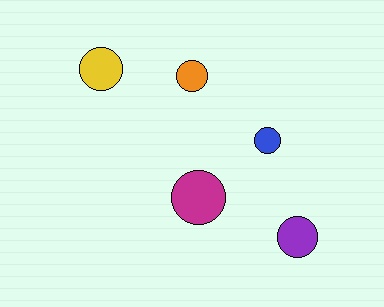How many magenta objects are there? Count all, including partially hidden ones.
There is 1 magenta object.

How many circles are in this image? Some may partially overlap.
There are 5 circles.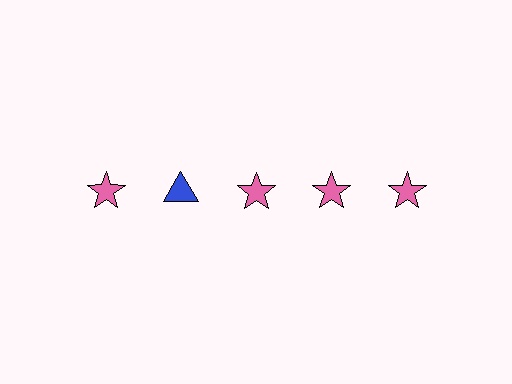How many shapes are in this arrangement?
There are 5 shapes arranged in a grid pattern.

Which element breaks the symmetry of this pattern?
The blue triangle in the top row, second from left column breaks the symmetry. All other shapes are pink stars.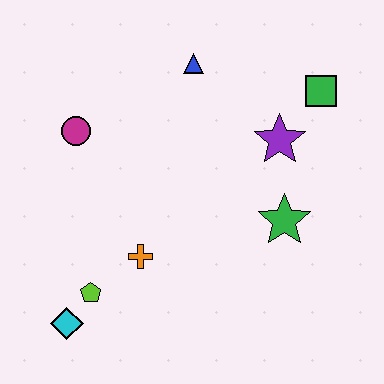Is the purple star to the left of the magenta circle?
No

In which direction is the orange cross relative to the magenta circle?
The orange cross is below the magenta circle.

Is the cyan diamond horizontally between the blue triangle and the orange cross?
No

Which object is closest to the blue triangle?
The purple star is closest to the blue triangle.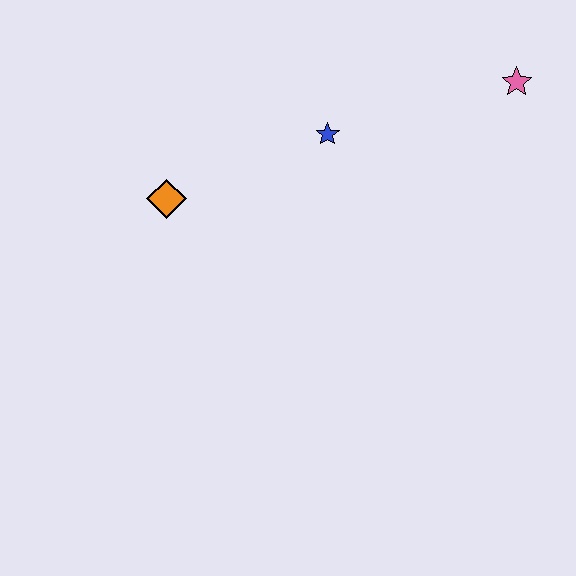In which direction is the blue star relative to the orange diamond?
The blue star is to the right of the orange diamond.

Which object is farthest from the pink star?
The orange diamond is farthest from the pink star.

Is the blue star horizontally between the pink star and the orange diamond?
Yes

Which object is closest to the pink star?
The blue star is closest to the pink star.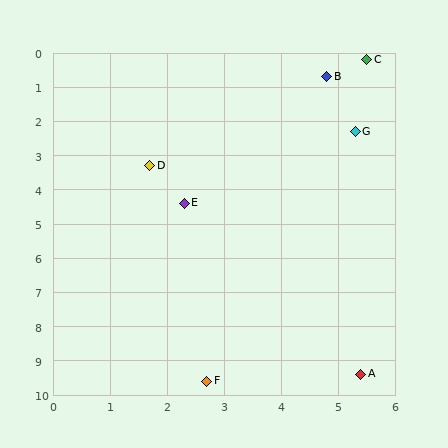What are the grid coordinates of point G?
Point G is at approximately (5.3, 2.3).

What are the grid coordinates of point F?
Point F is at approximately (2.7, 9.6).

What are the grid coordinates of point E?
Point E is at approximately (2.3, 4.4).